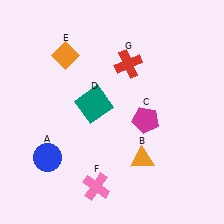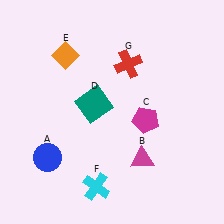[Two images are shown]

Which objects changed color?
B changed from orange to magenta. F changed from pink to cyan.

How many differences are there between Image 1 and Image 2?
There are 2 differences between the two images.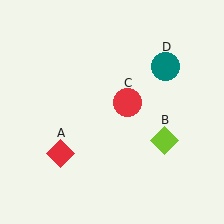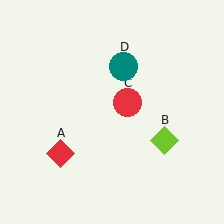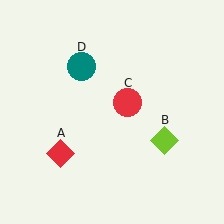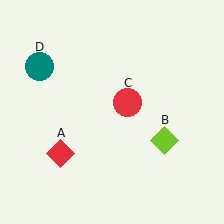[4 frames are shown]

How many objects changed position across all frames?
1 object changed position: teal circle (object D).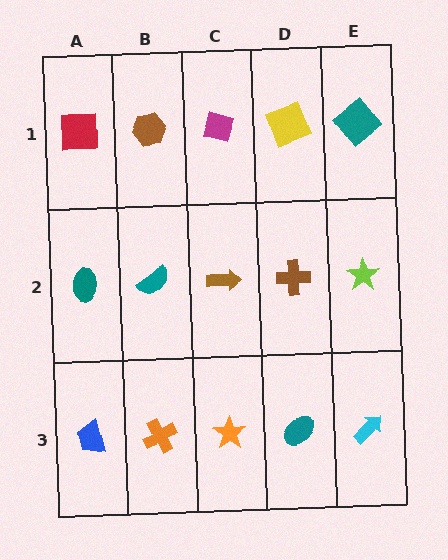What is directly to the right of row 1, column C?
A yellow square.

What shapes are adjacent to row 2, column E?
A teal diamond (row 1, column E), a cyan arrow (row 3, column E), a brown cross (row 2, column D).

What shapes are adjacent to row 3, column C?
A brown arrow (row 2, column C), an orange cross (row 3, column B), a teal ellipse (row 3, column D).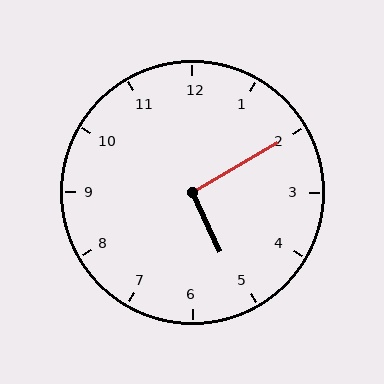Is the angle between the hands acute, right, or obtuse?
It is right.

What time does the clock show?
5:10.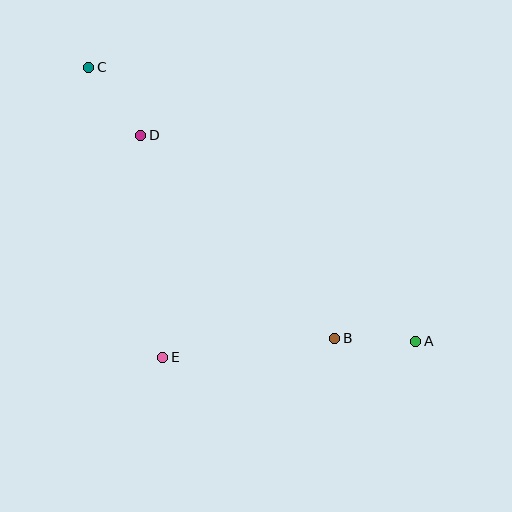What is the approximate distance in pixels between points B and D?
The distance between B and D is approximately 281 pixels.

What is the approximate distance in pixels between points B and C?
The distance between B and C is approximately 366 pixels.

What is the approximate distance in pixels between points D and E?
The distance between D and E is approximately 223 pixels.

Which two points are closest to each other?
Points A and B are closest to each other.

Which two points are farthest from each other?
Points A and C are farthest from each other.